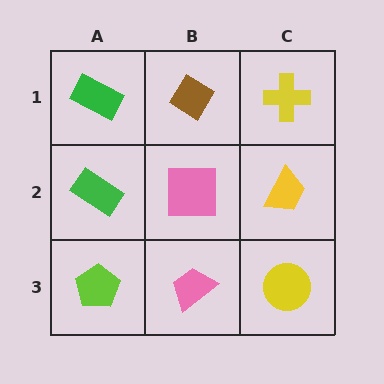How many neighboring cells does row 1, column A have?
2.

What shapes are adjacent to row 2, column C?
A yellow cross (row 1, column C), a yellow circle (row 3, column C), a pink square (row 2, column B).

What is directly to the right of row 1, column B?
A yellow cross.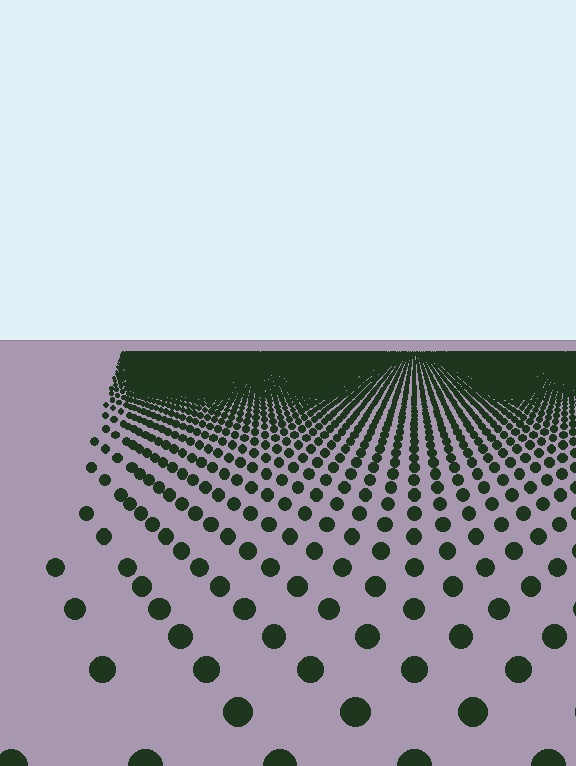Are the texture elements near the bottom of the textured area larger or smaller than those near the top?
Larger. Near the bottom, elements are closer to the viewer and appear at a bigger on-screen size.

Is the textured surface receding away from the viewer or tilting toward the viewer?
The surface is receding away from the viewer. Texture elements get smaller and denser toward the top.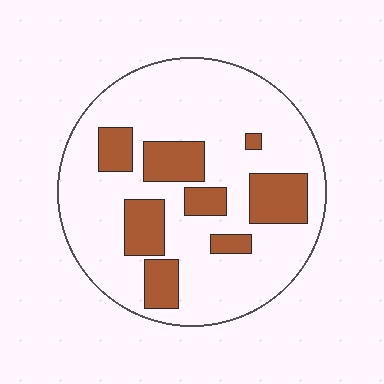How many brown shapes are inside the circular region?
8.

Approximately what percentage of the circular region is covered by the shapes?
Approximately 25%.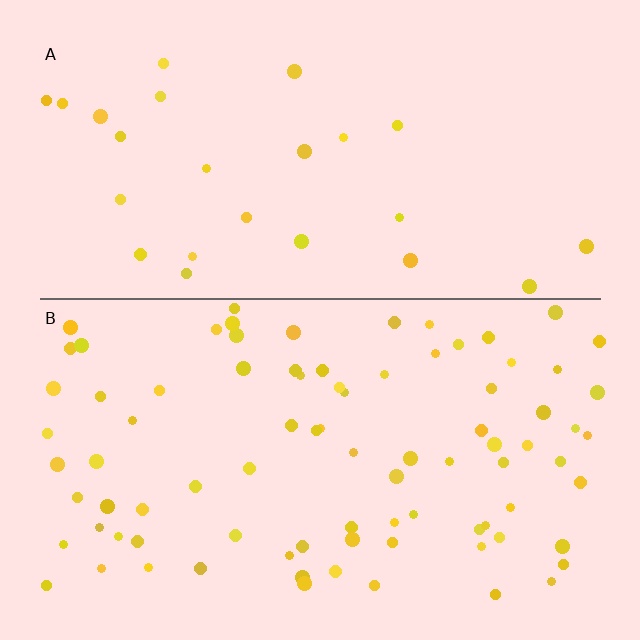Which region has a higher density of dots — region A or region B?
B (the bottom).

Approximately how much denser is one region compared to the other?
Approximately 3.4× — region B over region A.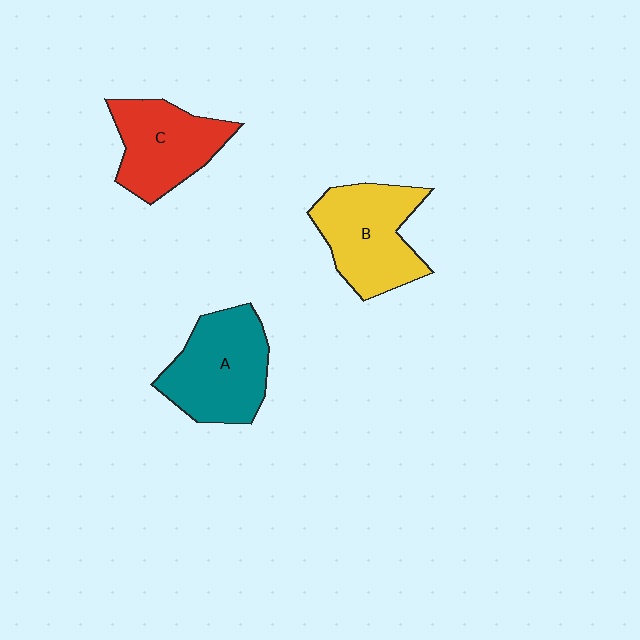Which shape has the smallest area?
Shape C (red).